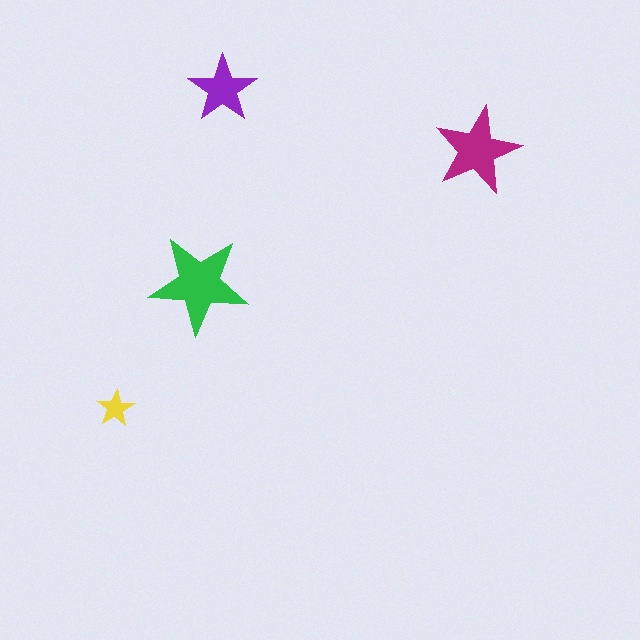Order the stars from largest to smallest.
the green one, the magenta one, the purple one, the yellow one.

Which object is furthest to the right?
The magenta star is rightmost.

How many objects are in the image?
There are 4 objects in the image.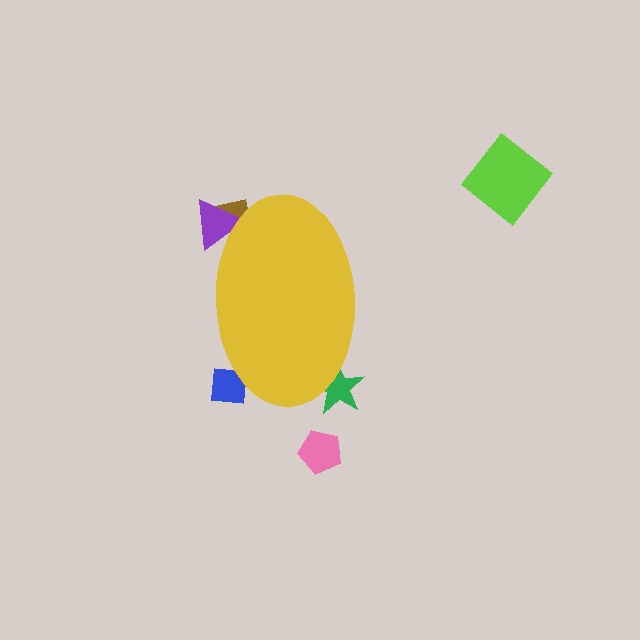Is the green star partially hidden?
Yes, the green star is partially hidden behind the yellow ellipse.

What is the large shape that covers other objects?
A yellow ellipse.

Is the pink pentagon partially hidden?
No, the pink pentagon is fully visible.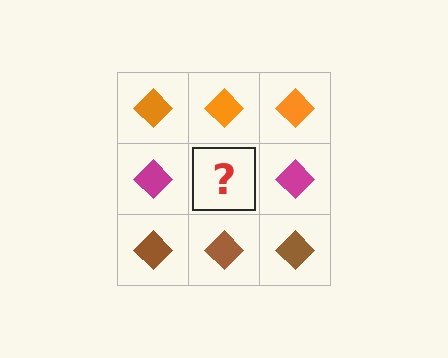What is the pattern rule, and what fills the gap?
The rule is that each row has a consistent color. The gap should be filled with a magenta diamond.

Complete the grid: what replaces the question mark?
The question mark should be replaced with a magenta diamond.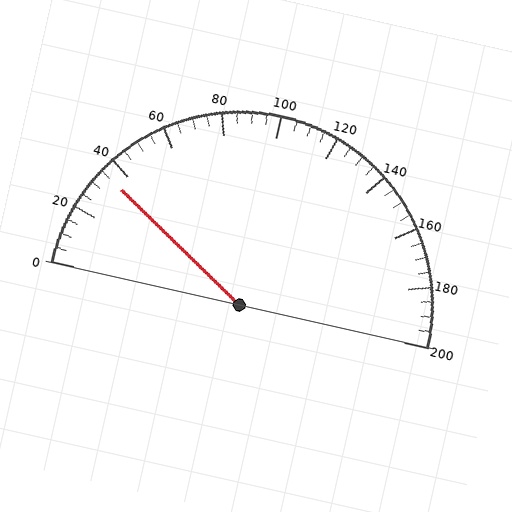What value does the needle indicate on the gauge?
The needle indicates approximately 35.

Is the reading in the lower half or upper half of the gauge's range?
The reading is in the lower half of the range (0 to 200).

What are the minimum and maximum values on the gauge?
The gauge ranges from 0 to 200.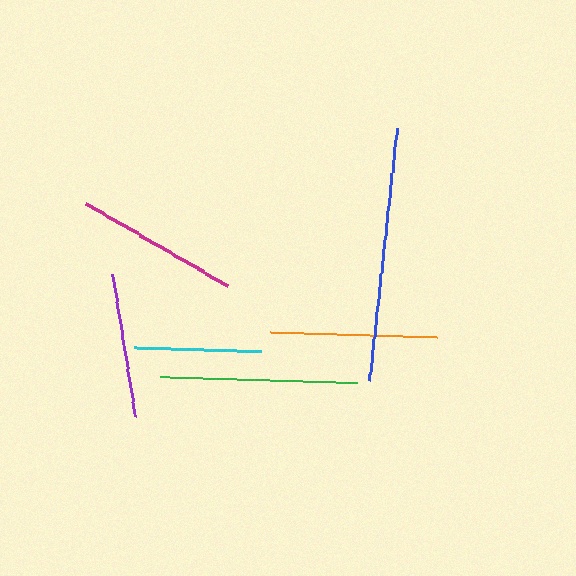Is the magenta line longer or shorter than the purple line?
The magenta line is longer than the purple line.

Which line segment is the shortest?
The cyan line is the shortest at approximately 126 pixels.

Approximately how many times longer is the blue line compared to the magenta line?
The blue line is approximately 1.6 times the length of the magenta line.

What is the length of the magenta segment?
The magenta segment is approximately 163 pixels long.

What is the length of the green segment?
The green segment is approximately 197 pixels long.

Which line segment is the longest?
The blue line is the longest at approximately 253 pixels.